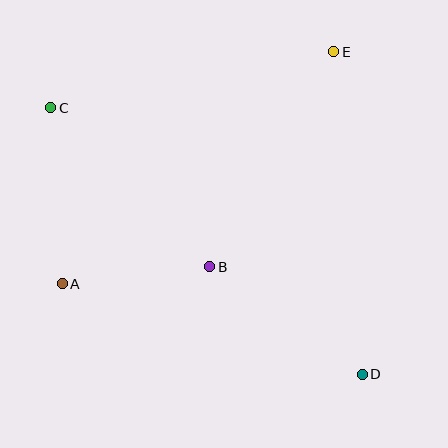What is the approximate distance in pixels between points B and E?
The distance between B and E is approximately 248 pixels.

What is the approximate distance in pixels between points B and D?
The distance between B and D is approximately 187 pixels.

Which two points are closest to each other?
Points A and B are closest to each other.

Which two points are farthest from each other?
Points C and D are farthest from each other.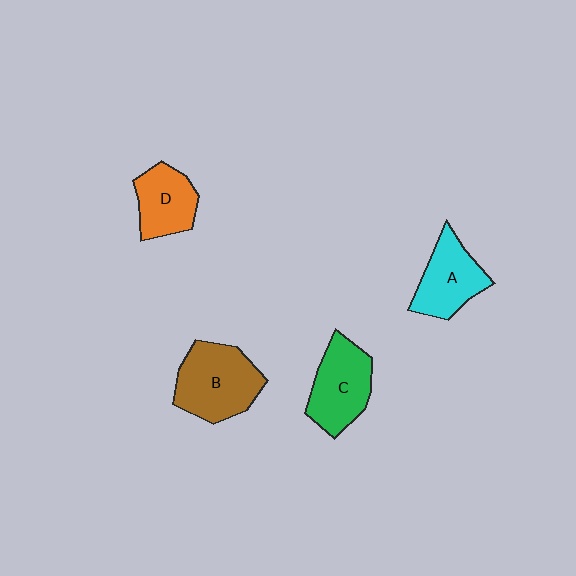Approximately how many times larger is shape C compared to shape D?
Approximately 1.2 times.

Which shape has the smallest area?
Shape D (orange).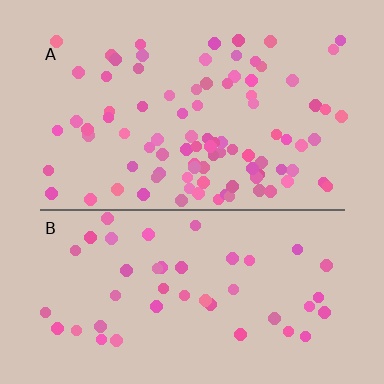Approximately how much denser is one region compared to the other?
Approximately 2.1× — region A over region B.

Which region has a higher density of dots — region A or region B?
A (the top).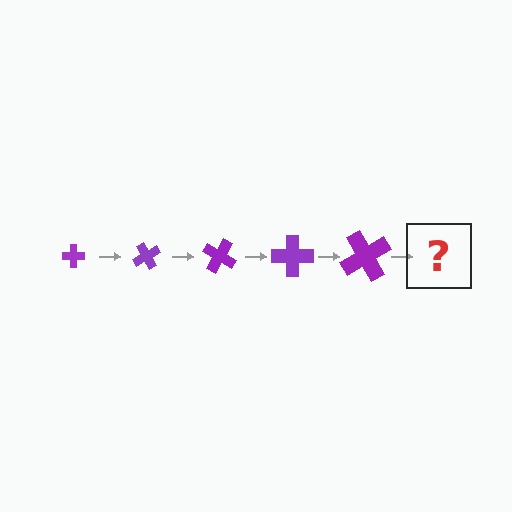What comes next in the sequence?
The next element should be a cross, larger than the previous one and rotated 300 degrees from the start.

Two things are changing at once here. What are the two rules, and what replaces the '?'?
The two rules are that the cross grows larger each step and it rotates 60 degrees each step. The '?' should be a cross, larger than the previous one and rotated 300 degrees from the start.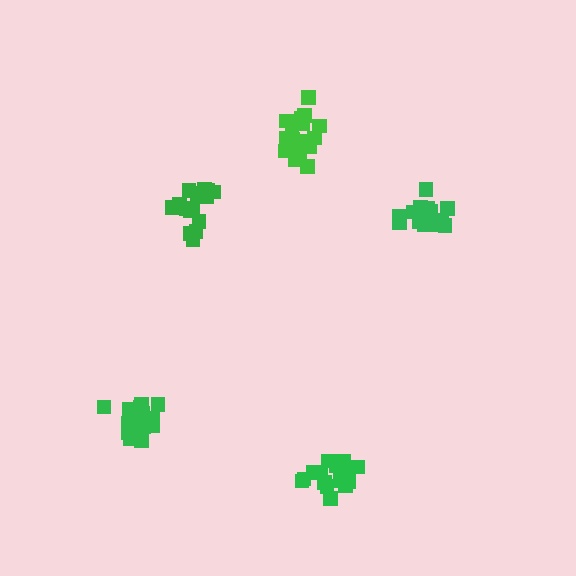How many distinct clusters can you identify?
There are 5 distinct clusters.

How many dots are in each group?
Group 1: 17 dots, Group 2: 17 dots, Group 3: 16 dots, Group 4: 18 dots, Group 5: 17 dots (85 total).